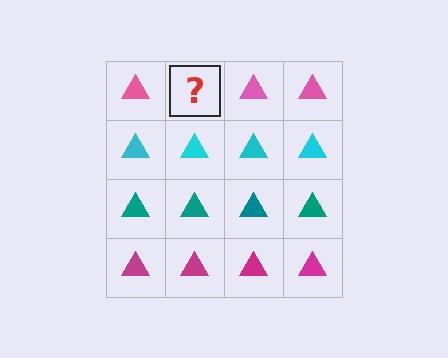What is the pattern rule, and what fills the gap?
The rule is that each row has a consistent color. The gap should be filled with a pink triangle.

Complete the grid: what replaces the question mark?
The question mark should be replaced with a pink triangle.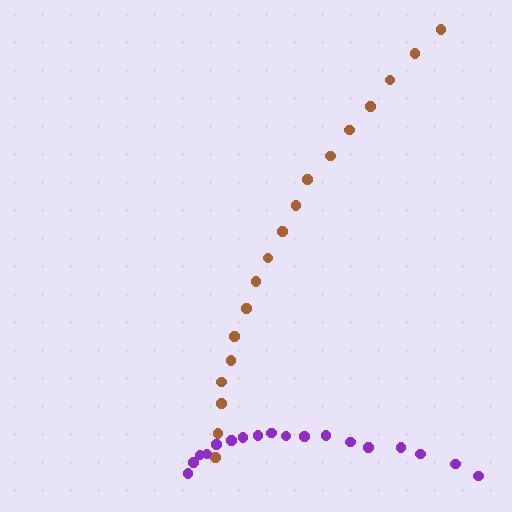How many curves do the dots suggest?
There are 2 distinct paths.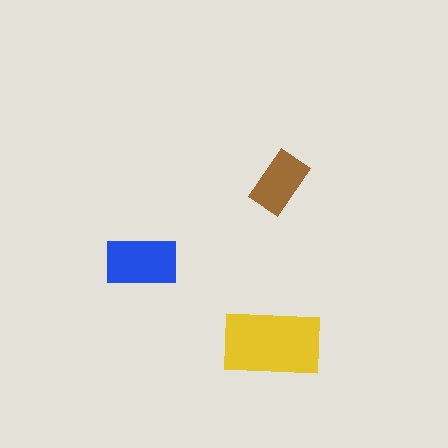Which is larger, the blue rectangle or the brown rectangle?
The blue one.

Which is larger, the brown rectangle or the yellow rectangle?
The yellow one.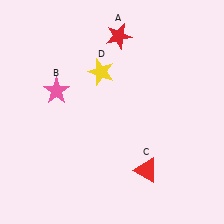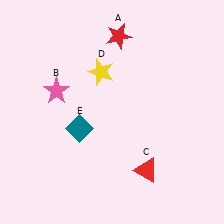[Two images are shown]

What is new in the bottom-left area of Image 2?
A teal diamond (E) was added in the bottom-left area of Image 2.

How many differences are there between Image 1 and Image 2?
There is 1 difference between the two images.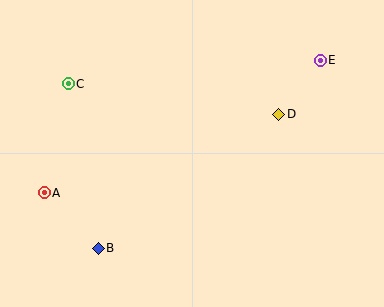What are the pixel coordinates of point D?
Point D is at (279, 114).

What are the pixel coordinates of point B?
Point B is at (98, 248).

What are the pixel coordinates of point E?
Point E is at (320, 60).